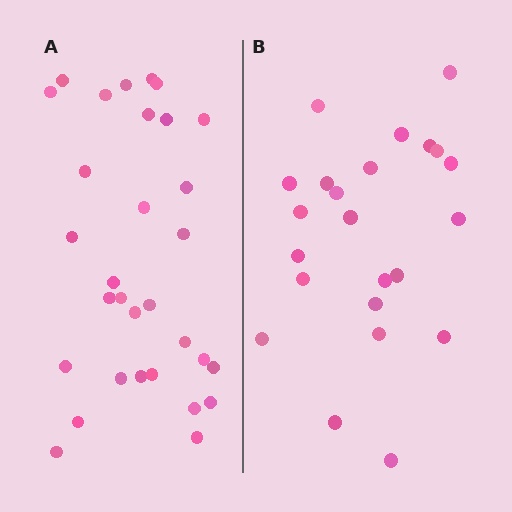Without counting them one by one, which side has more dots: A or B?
Region A (the left region) has more dots.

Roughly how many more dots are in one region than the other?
Region A has roughly 8 or so more dots than region B.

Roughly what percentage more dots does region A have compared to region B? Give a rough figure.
About 35% more.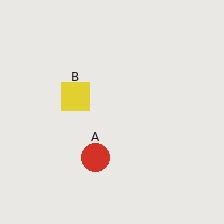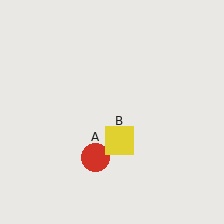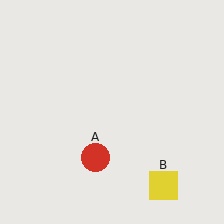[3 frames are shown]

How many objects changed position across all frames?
1 object changed position: yellow square (object B).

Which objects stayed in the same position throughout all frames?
Red circle (object A) remained stationary.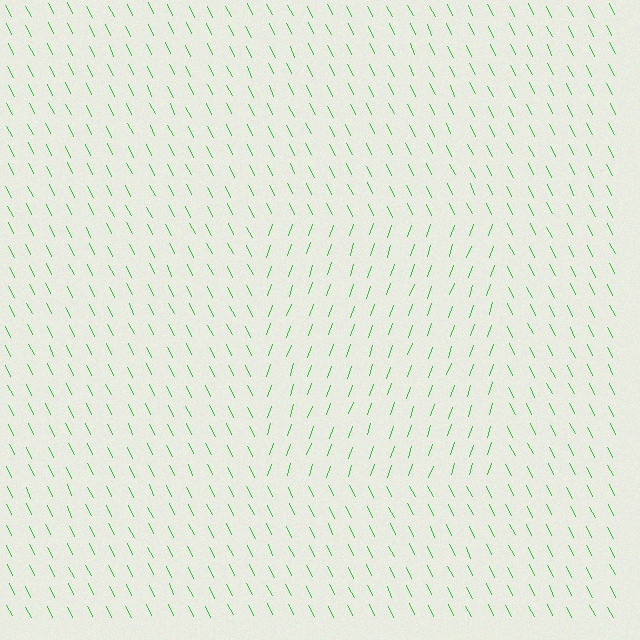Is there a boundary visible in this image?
Yes, there is a texture boundary formed by a change in line orientation.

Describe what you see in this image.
The image is filled with small green line segments. A rectangle region in the image has lines oriented differently from the surrounding lines, creating a visible texture boundary.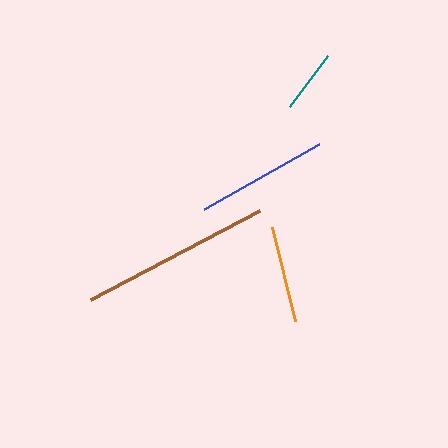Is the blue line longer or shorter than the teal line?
The blue line is longer than the teal line.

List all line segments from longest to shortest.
From longest to shortest: brown, blue, orange, teal.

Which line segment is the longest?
The brown line is the longest at approximately 191 pixels.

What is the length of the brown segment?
The brown segment is approximately 191 pixels long.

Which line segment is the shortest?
The teal line is the shortest at approximately 63 pixels.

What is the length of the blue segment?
The blue segment is approximately 132 pixels long.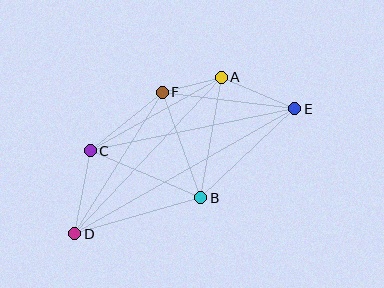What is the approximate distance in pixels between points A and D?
The distance between A and D is approximately 214 pixels.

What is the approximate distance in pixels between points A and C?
The distance between A and C is approximately 150 pixels.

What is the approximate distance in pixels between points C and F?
The distance between C and F is approximately 93 pixels.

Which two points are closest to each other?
Points A and F are closest to each other.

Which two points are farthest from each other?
Points D and E are farthest from each other.